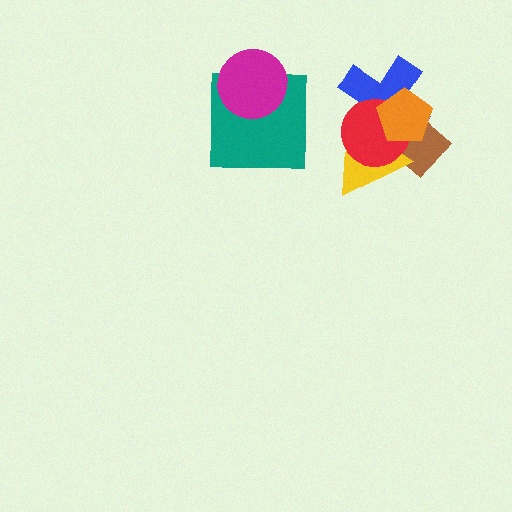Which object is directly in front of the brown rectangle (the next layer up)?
The yellow triangle is directly in front of the brown rectangle.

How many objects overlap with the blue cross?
4 objects overlap with the blue cross.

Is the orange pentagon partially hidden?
No, no other shape covers it.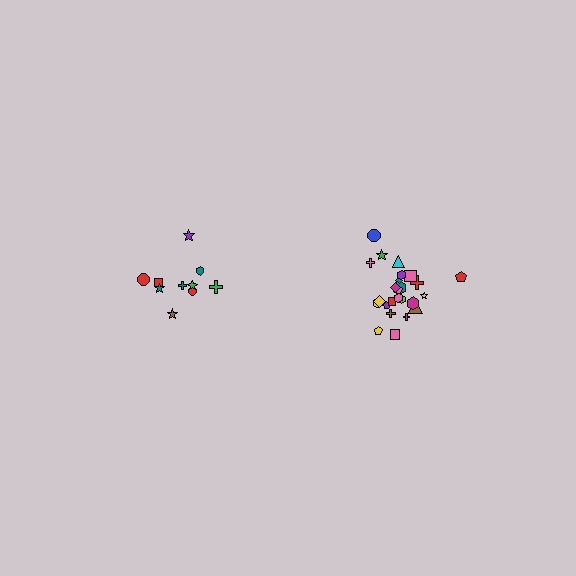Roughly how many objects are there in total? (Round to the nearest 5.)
Roughly 35 objects in total.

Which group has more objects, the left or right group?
The right group.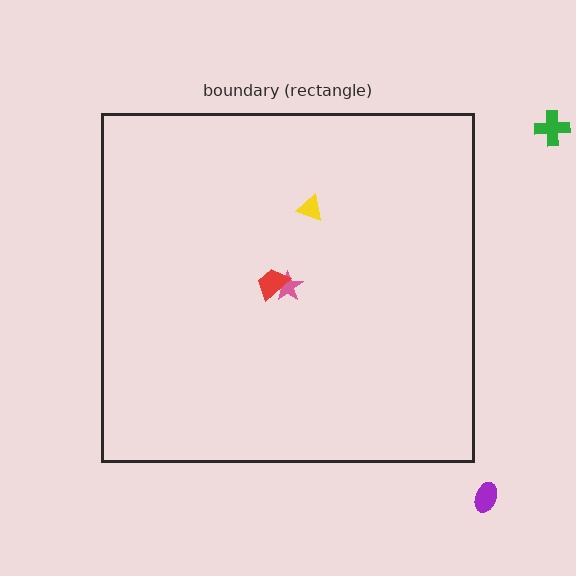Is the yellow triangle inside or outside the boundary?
Inside.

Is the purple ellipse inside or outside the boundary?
Outside.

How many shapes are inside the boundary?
3 inside, 2 outside.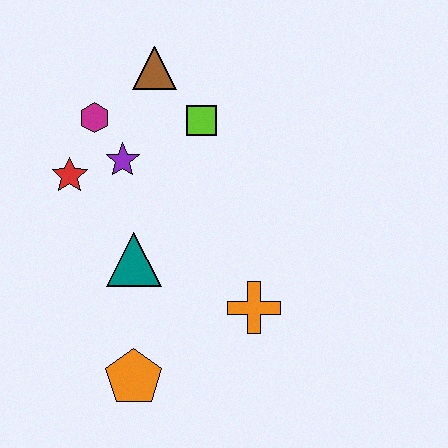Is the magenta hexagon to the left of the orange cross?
Yes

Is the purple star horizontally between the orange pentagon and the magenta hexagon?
Yes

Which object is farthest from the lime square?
The orange pentagon is farthest from the lime square.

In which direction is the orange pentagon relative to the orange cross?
The orange pentagon is to the left of the orange cross.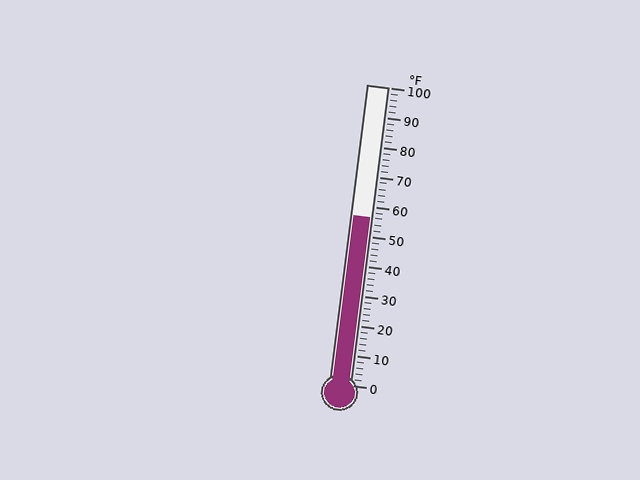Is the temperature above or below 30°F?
The temperature is above 30°F.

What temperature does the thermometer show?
The thermometer shows approximately 56°F.